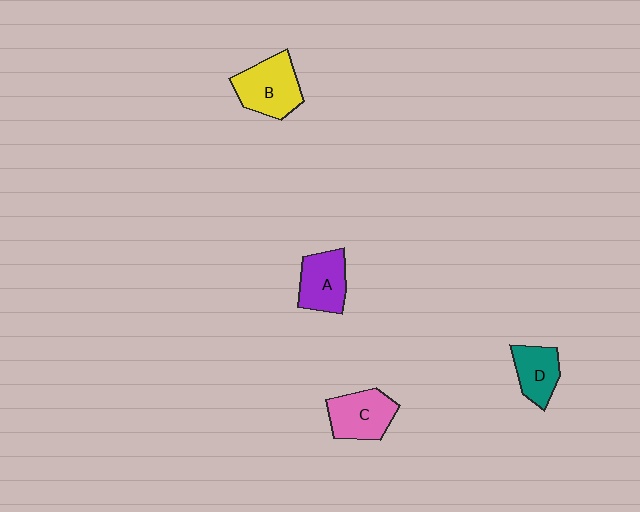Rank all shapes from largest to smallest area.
From largest to smallest: B (yellow), C (pink), A (purple), D (teal).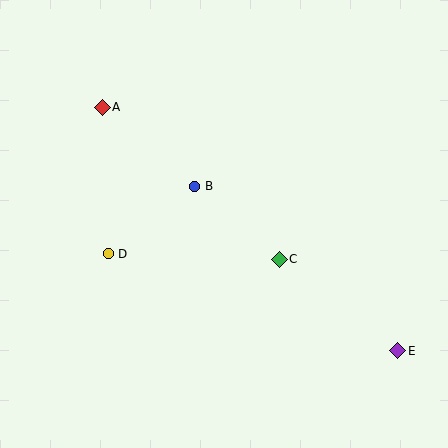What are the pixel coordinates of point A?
Point A is at (102, 107).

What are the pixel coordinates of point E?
Point E is at (398, 351).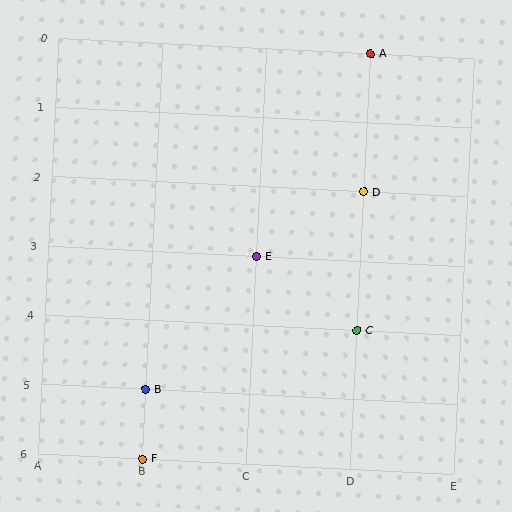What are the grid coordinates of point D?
Point D is at grid coordinates (D, 2).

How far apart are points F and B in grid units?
Points F and B are 1 row apart.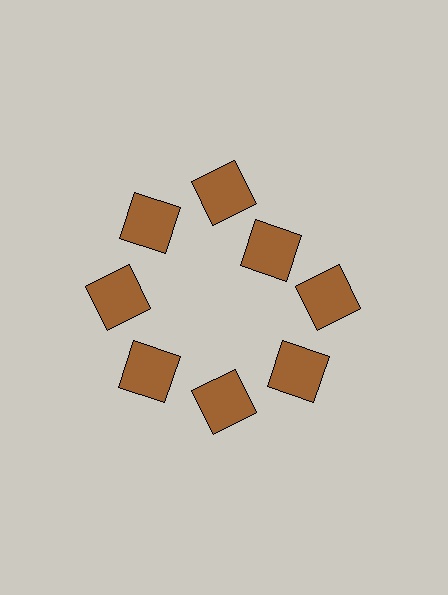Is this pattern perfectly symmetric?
No. The 8 brown squares are arranged in a ring, but one element near the 2 o'clock position is pulled inward toward the center, breaking the 8-fold rotational symmetry.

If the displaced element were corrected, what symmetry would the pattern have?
It would have 8-fold rotational symmetry — the pattern would map onto itself every 45 degrees.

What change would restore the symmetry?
The symmetry would be restored by moving it outward, back onto the ring so that all 8 squares sit at equal angles and equal distance from the center.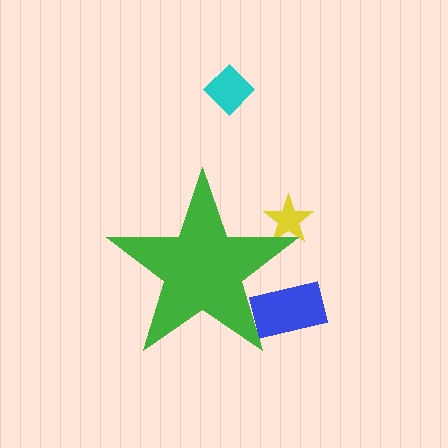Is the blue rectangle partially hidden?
Yes, the blue rectangle is partially hidden behind the green star.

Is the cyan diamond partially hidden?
No, the cyan diamond is fully visible.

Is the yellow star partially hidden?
Yes, the yellow star is partially hidden behind the green star.